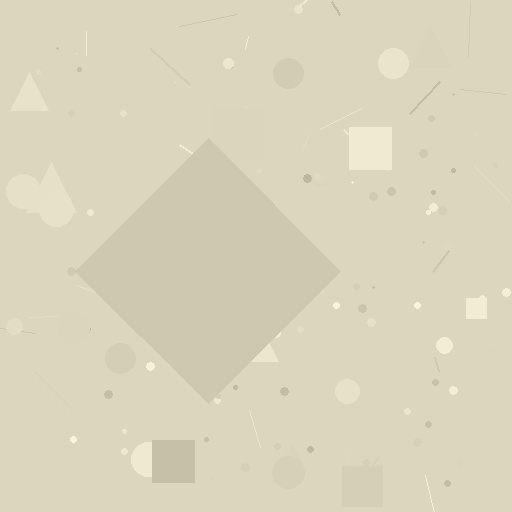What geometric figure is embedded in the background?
A diamond is embedded in the background.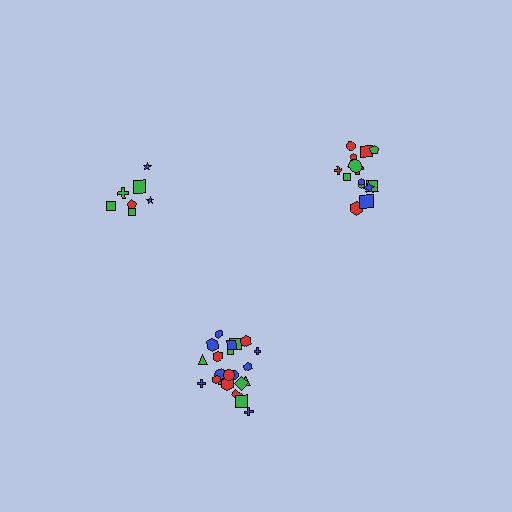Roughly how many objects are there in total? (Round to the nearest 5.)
Roughly 45 objects in total.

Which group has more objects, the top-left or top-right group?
The top-right group.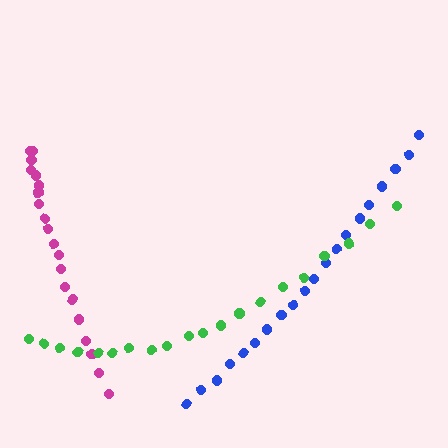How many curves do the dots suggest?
There are 3 distinct paths.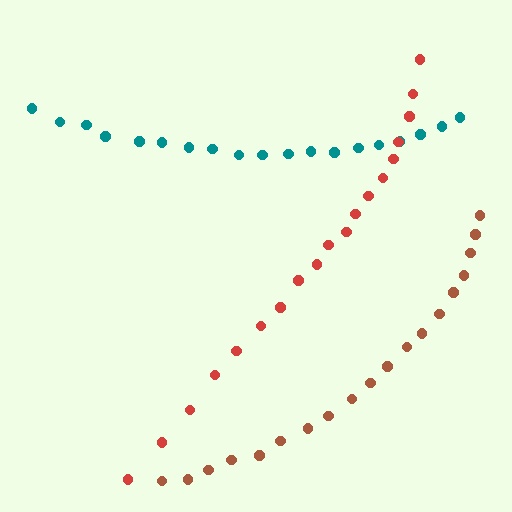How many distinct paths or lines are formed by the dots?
There are 3 distinct paths.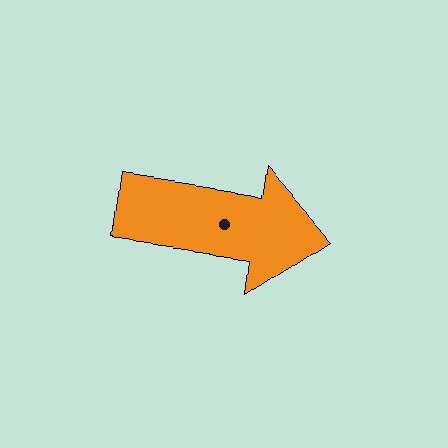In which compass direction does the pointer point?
East.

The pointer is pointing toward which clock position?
Roughly 3 o'clock.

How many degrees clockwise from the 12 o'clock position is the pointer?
Approximately 98 degrees.